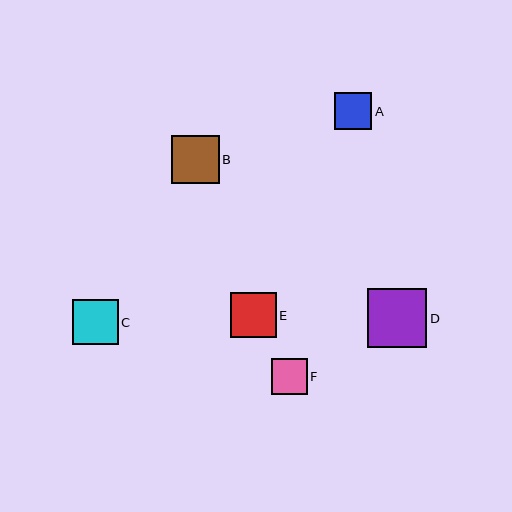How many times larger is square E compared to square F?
Square E is approximately 1.3 times the size of square F.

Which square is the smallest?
Square F is the smallest with a size of approximately 36 pixels.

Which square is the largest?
Square D is the largest with a size of approximately 60 pixels.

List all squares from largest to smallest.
From largest to smallest: D, B, E, C, A, F.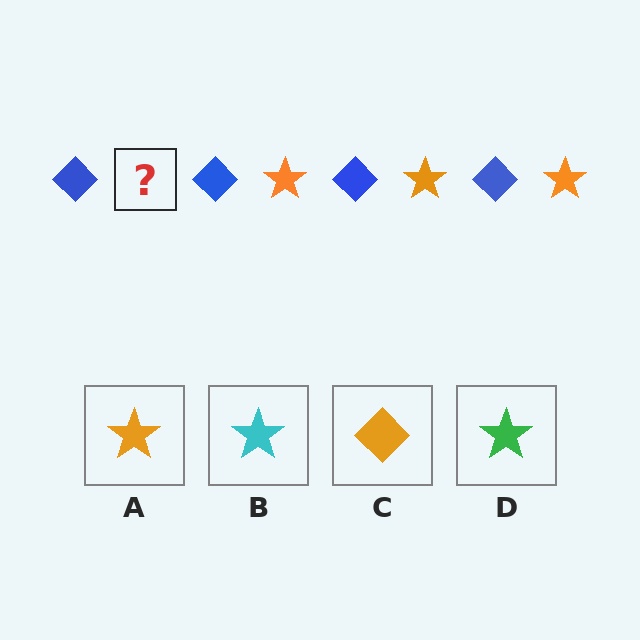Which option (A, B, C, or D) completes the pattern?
A.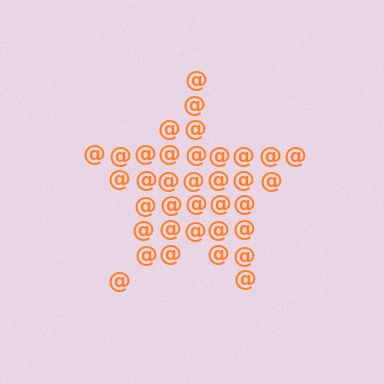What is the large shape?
The large shape is a star.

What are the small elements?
The small elements are at signs.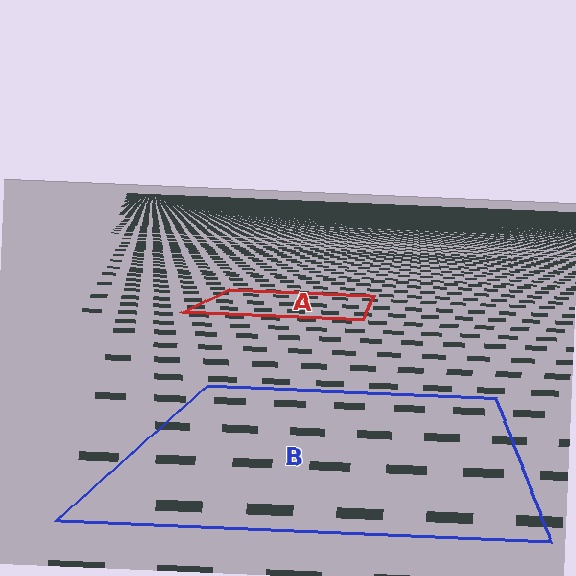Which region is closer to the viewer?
Region B is closer. The texture elements there are larger and more spread out.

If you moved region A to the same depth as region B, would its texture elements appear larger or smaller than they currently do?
They would appear larger. At a closer depth, the same texture elements are projected at a bigger on-screen size.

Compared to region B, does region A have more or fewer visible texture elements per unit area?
Region A has more texture elements per unit area — they are packed more densely because it is farther away.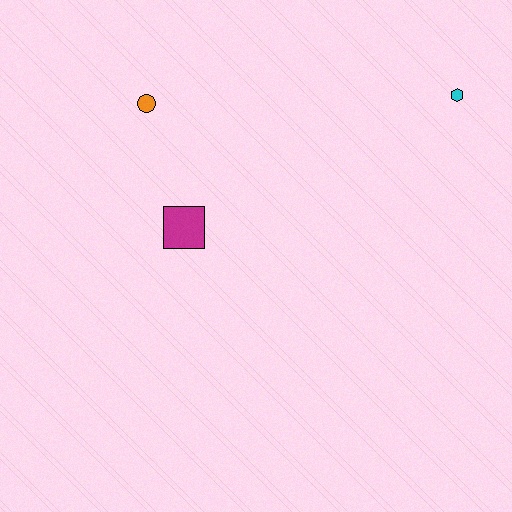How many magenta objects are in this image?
There is 1 magenta object.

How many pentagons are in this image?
There are no pentagons.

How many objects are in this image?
There are 3 objects.